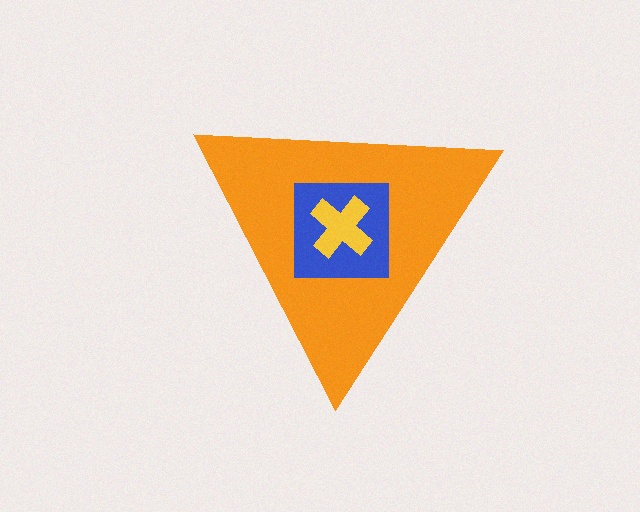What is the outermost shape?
The orange triangle.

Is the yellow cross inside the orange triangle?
Yes.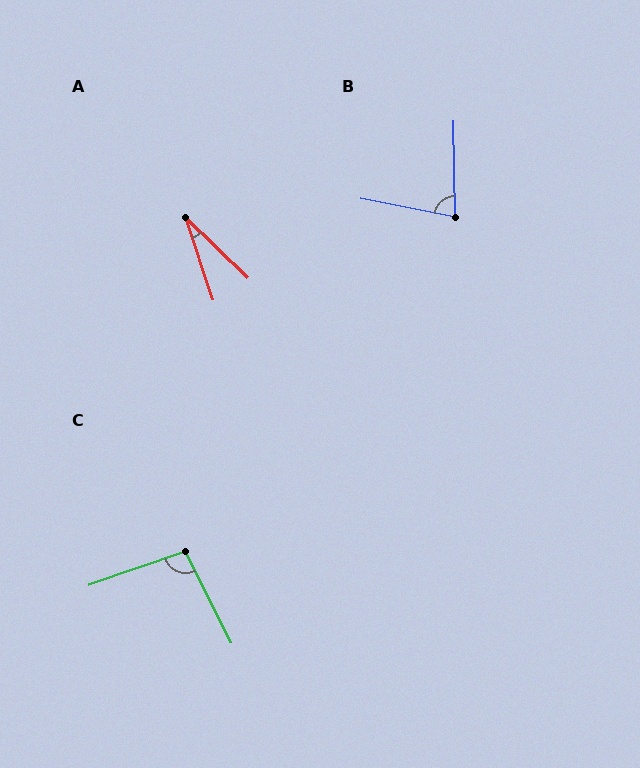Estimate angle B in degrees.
Approximately 78 degrees.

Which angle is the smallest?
A, at approximately 27 degrees.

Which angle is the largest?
C, at approximately 97 degrees.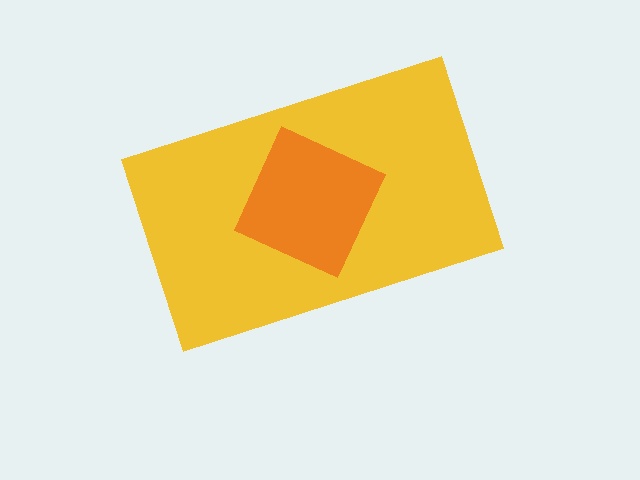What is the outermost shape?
The yellow rectangle.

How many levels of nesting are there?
2.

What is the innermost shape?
The orange diamond.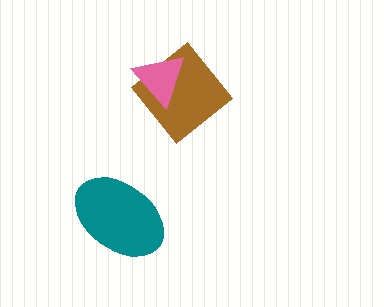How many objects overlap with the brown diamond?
1 object overlaps with the brown diamond.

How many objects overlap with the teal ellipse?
0 objects overlap with the teal ellipse.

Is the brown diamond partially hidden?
Yes, it is partially covered by another shape.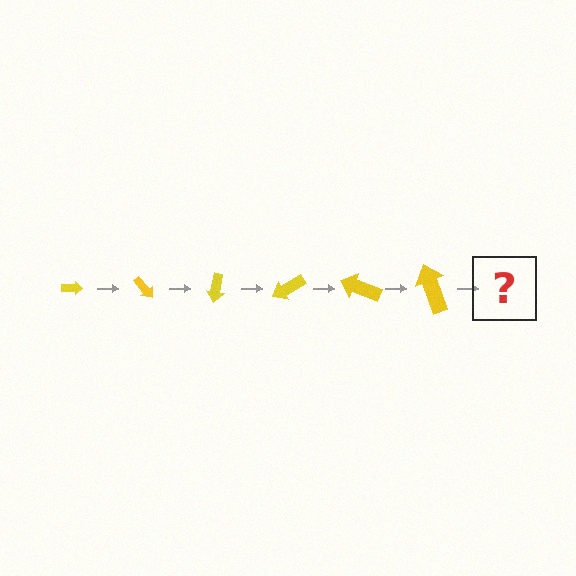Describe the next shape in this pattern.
It should be an arrow, larger than the previous one and rotated 300 degrees from the start.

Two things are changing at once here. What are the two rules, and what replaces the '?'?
The two rules are that the arrow grows larger each step and it rotates 50 degrees each step. The '?' should be an arrow, larger than the previous one and rotated 300 degrees from the start.